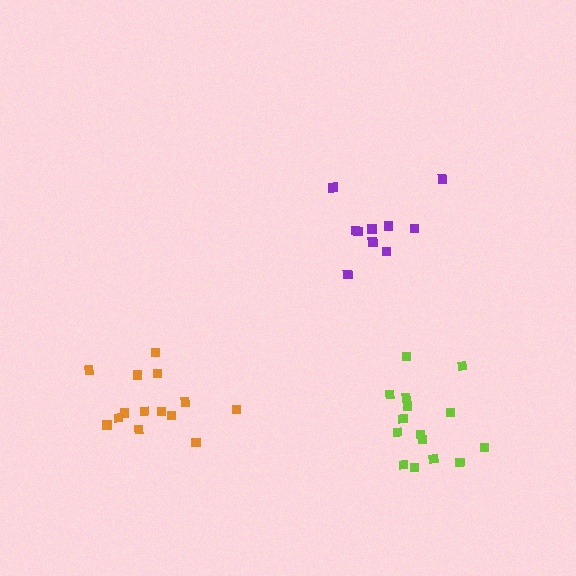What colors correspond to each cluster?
The clusters are colored: orange, purple, lime.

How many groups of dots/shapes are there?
There are 3 groups.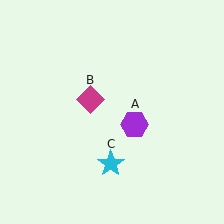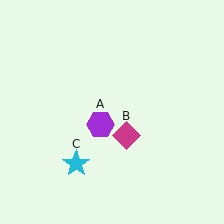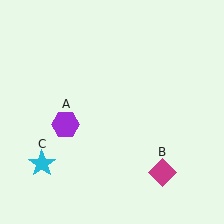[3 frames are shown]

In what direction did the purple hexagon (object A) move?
The purple hexagon (object A) moved left.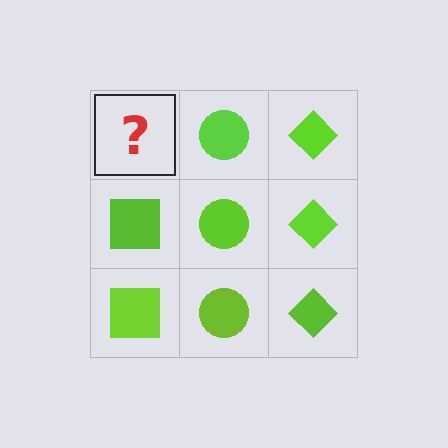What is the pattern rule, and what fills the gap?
The rule is that each column has a consistent shape. The gap should be filled with a lime square.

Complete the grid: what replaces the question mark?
The question mark should be replaced with a lime square.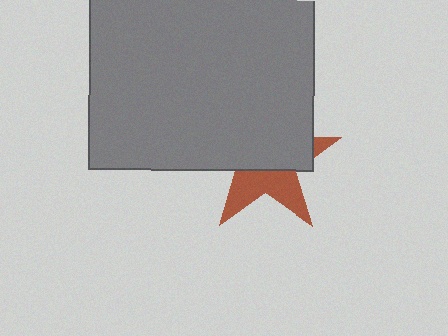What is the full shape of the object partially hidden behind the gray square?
The partially hidden object is a brown star.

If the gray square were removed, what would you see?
You would see the complete brown star.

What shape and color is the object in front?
The object in front is a gray square.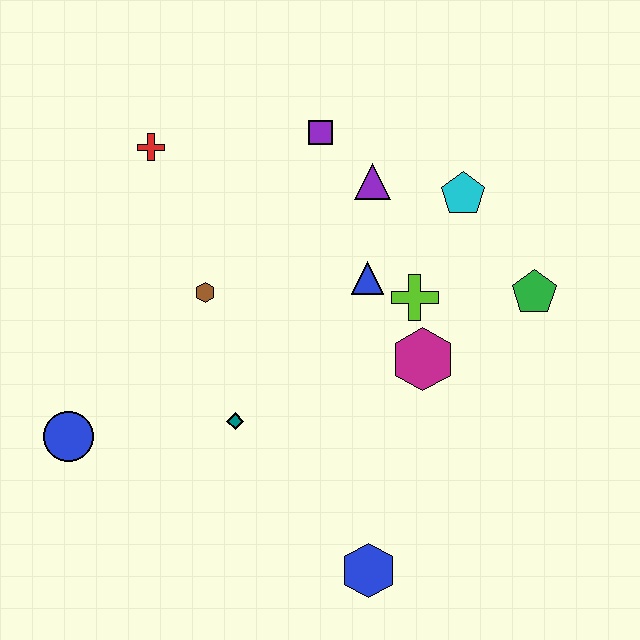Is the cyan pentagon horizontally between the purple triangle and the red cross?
No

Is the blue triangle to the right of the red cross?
Yes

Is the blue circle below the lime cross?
Yes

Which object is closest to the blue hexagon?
The teal diamond is closest to the blue hexagon.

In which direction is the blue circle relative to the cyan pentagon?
The blue circle is to the left of the cyan pentagon.